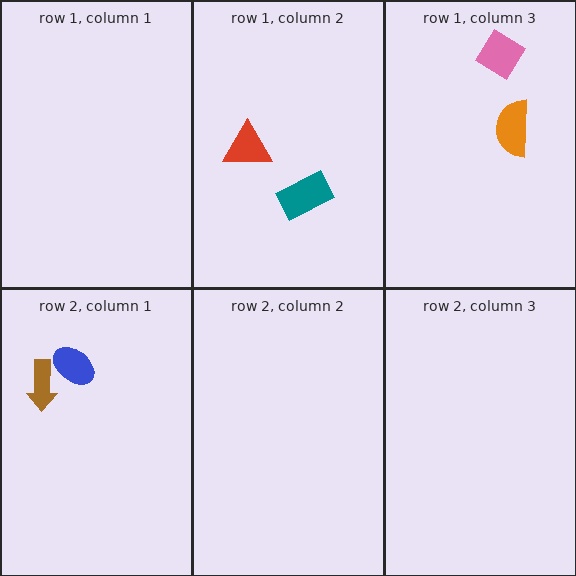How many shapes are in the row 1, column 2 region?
2.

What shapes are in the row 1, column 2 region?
The red triangle, the teal rectangle.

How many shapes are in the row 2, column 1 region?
2.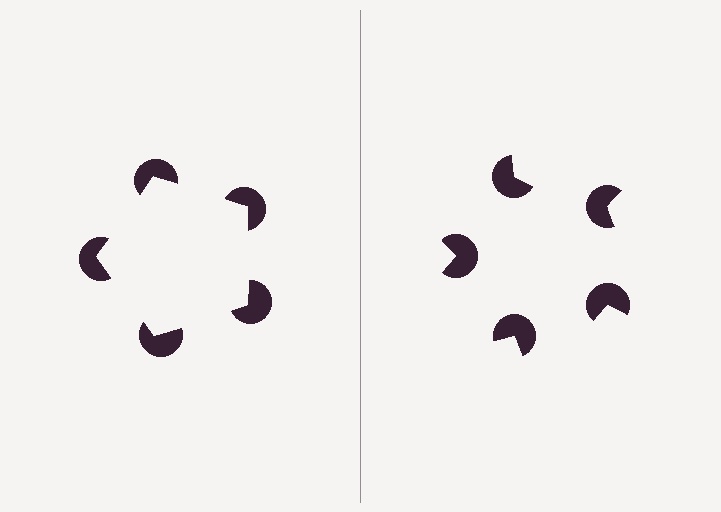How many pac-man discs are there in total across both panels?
10 — 5 on each side.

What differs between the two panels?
The pac-man discs are positioned identically on both sides; only the wedge orientations differ. On the left they align to a pentagon; on the right they are misaligned.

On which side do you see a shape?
An illusory pentagon appears on the left side. On the right side the wedge cuts are rotated, so no coherent shape forms.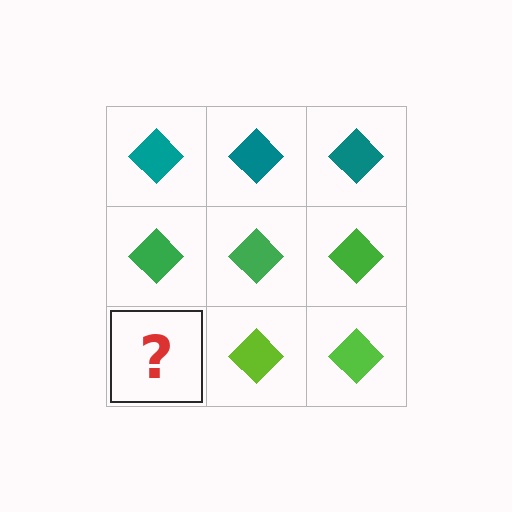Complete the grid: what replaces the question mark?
The question mark should be replaced with a lime diamond.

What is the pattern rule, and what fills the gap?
The rule is that each row has a consistent color. The gap should be filled with a lime diamond.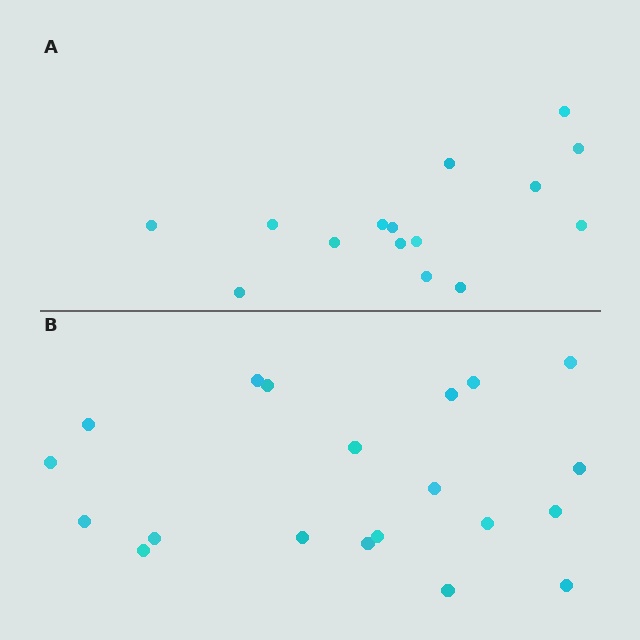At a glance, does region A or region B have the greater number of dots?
Region B (the bottom region) has more dots.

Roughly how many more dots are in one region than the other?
Region B has about 5 more dots than region A.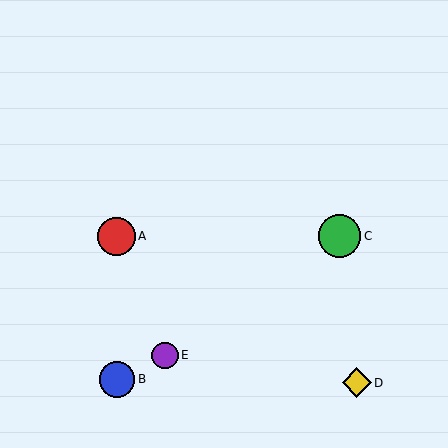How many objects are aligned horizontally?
2 objects (A, C) are aligned horizontally.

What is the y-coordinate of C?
Object C is at y≈236.